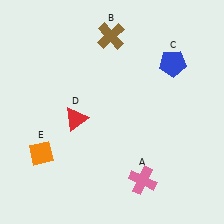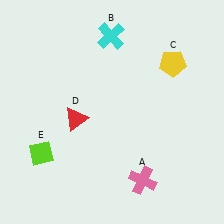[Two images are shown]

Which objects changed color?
B changed from brown to cyan. C changed from blue to yellow. E changed from orange to lime.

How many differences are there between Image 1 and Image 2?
There are 3 differences between the two images.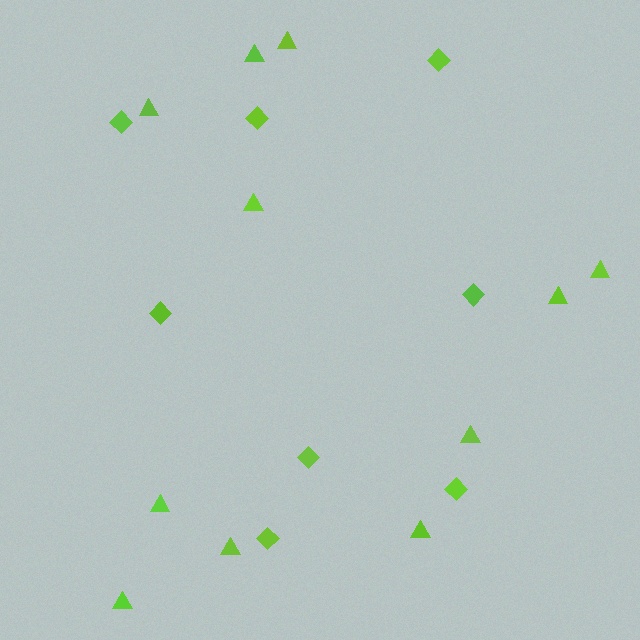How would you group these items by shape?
There are 2 groups: one group of diamonds (8) and one group of triangles (11).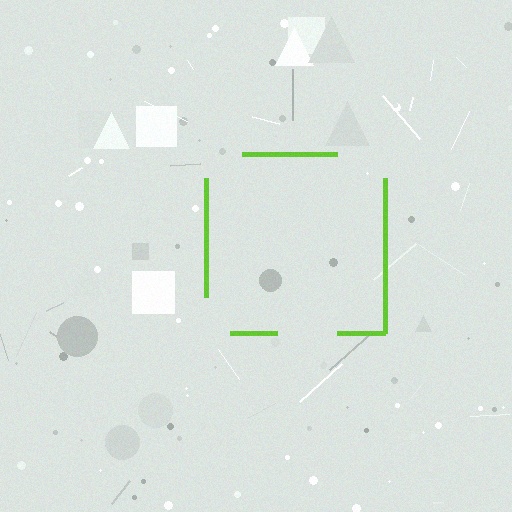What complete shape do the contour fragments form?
The contour fragments form a square.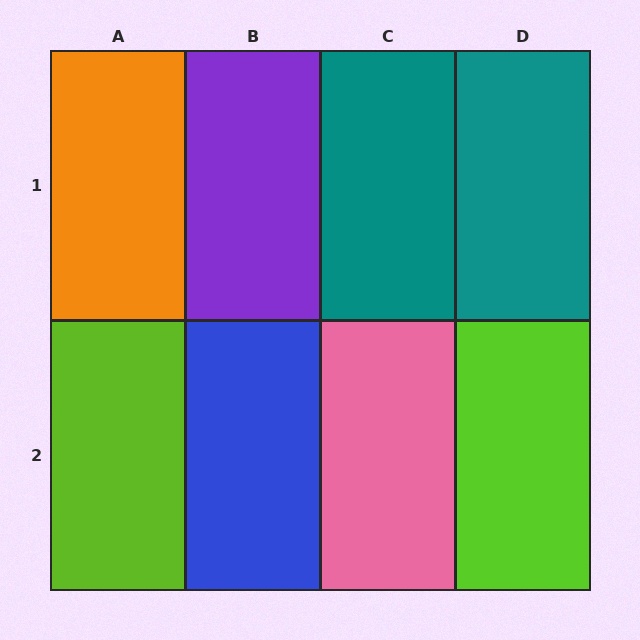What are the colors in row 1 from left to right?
Orange, purple, teal, teal.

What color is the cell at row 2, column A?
Lime.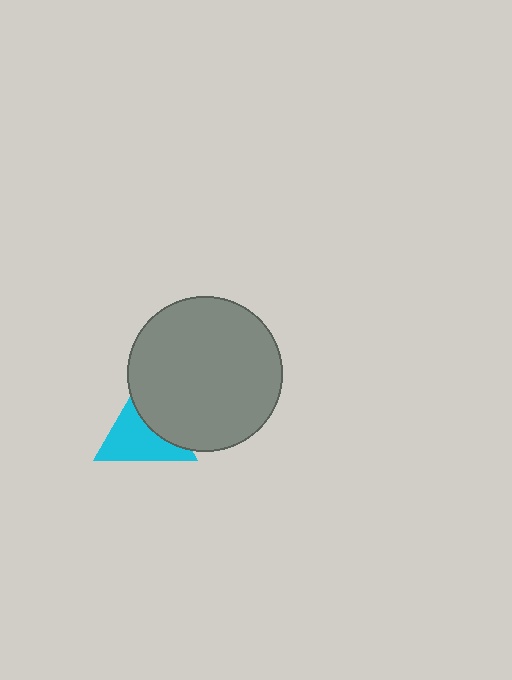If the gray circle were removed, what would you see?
You would see the complete cyan triangle.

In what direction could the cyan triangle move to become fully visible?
The cyan triangle could move toward the lower-left. That would shift it out from behind the gray circle entirely.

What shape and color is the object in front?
The object in front is a gray circle.